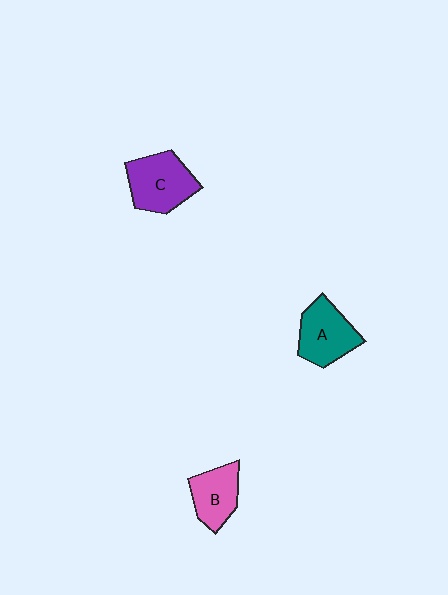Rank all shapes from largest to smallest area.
From largest to smallest: C (purple), A (teal), B (pink).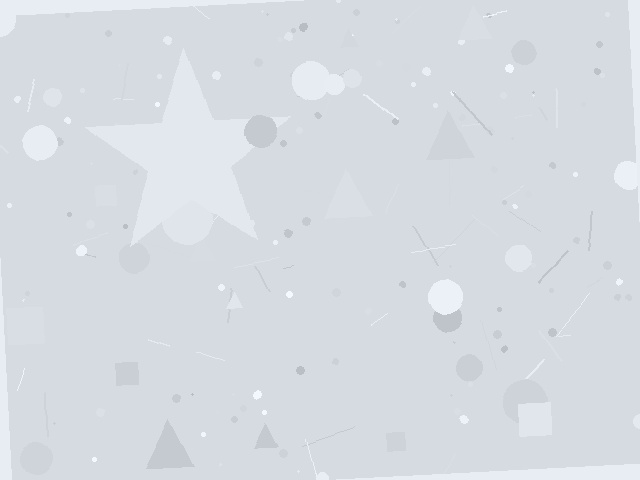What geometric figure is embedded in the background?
A star is embedded in the background.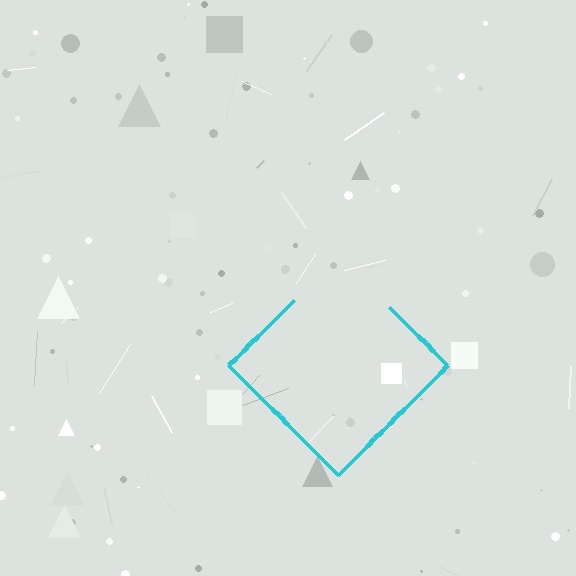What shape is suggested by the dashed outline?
The dashed outline suggests a diamond.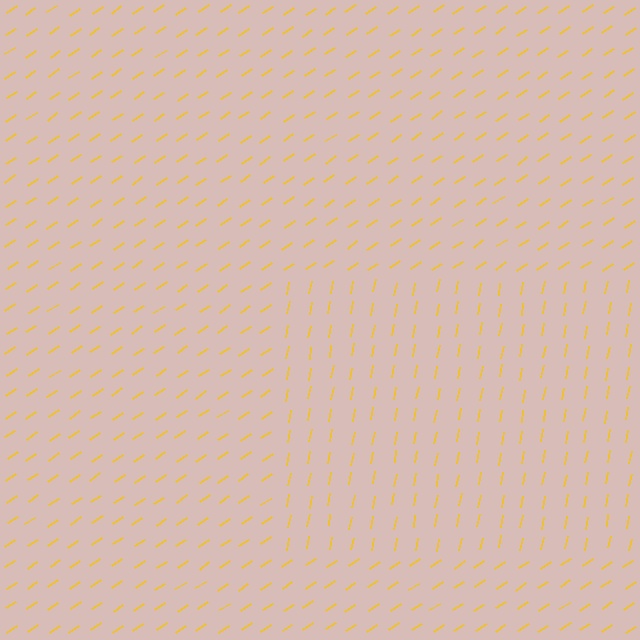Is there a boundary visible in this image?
Yes, there is a texture boundary formed by a change in line orientation.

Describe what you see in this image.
The image is filled with small yellow line segments. A rectangle region in the image has lines oriented differently from the surrounding lines, creating a visible texture boundary.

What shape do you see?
I see a rectangle.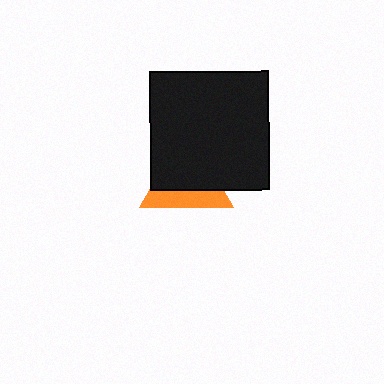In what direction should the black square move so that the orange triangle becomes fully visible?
The black square should move up. That is the shortest direction to clear the overlap and leave the orange triangle fully visible.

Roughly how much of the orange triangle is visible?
A small part of it is visible (roughly 35%).